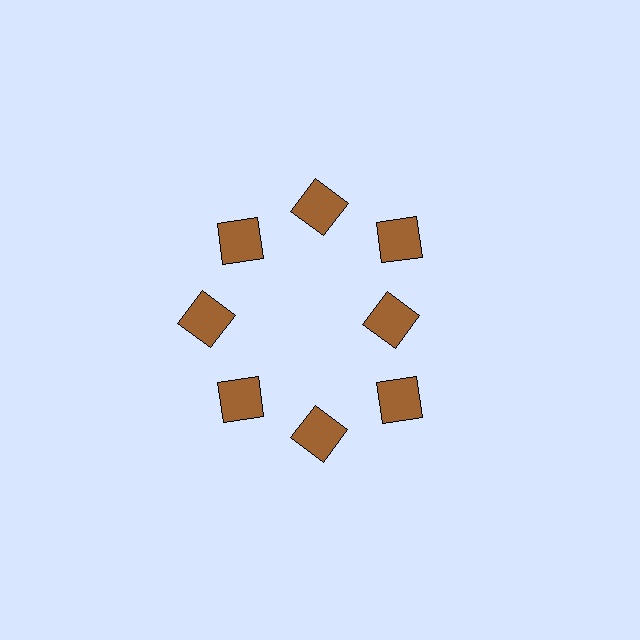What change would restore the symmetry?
The symmetry would be restored by moving it outward, back onto the ring so that all 8 squares sit at equal angles and equal distance from the center.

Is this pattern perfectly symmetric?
No. The 8 brown squares are arranged in a ring, but one element near the 3 o'clock position is pulled inward toward the center, breaking the 8-fold rotational symmetry.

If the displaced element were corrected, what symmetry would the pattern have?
It would have 8-fold rotational symmetry — the pattern would map onto itself every 45 degrees.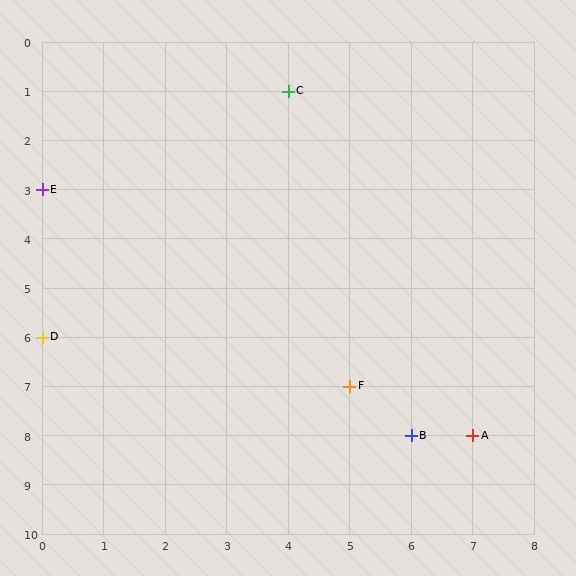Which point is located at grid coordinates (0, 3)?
Point E is at (0, 3).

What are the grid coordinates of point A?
Point A is at grid coordinates (7, 8).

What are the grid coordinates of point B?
Point B is at grid coordinates (6, 8).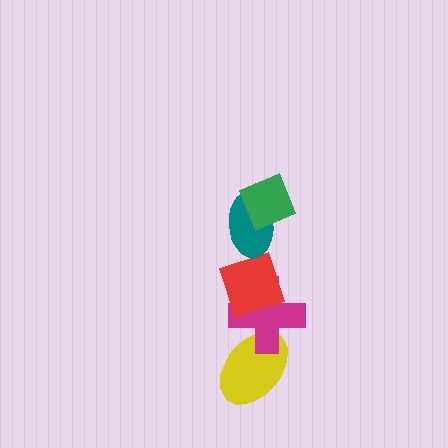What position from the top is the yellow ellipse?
The yellow ellipse is 5th from the top.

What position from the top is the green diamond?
The green diamond is 1st from the top.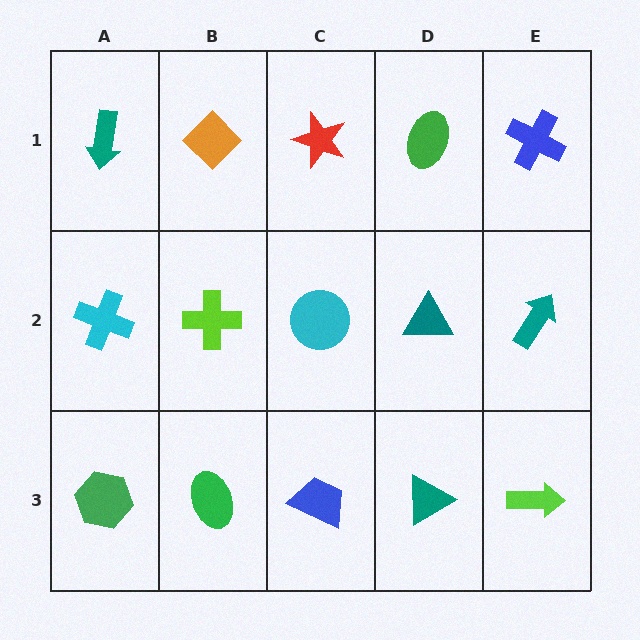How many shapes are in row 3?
5 shapes.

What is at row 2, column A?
A cyan cross.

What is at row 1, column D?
A green ellipse.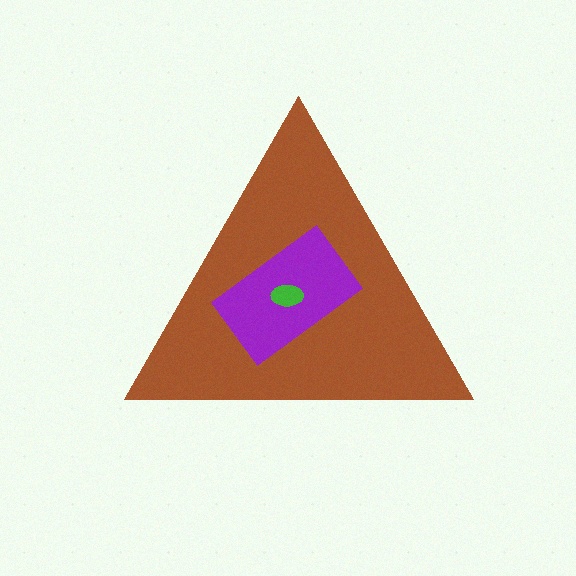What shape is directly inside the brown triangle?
The purple rectangle.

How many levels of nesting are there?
3.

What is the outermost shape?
The brown triangle.